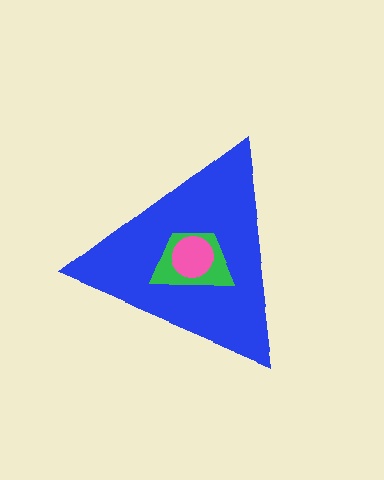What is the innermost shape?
The pink circle.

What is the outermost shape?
The blue triangle.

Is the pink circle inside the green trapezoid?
Yes.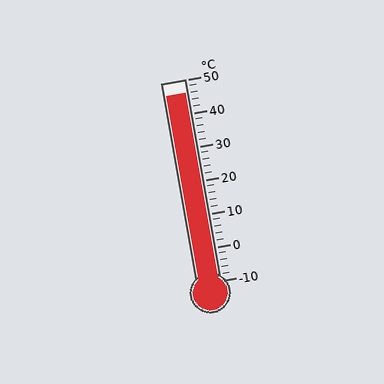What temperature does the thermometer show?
The thermometer shows approximately 46°C.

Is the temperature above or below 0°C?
The temperature is above 0°C.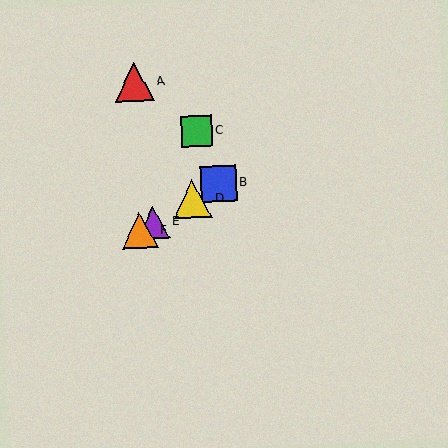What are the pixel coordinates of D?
Object D is at (193, 199).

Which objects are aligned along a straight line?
Objects B, D, E, F are aligned along a straight line.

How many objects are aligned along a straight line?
4 objects (B, D, E, F) are aligned along a straight line.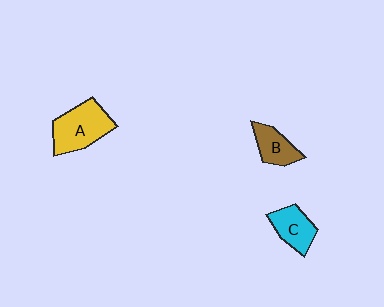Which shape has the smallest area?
Shape B (brown).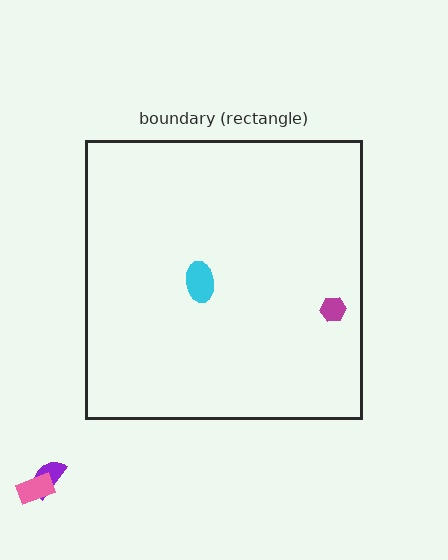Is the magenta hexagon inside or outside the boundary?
Inside.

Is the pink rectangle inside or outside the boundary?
Outside.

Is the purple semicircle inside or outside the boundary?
Outside.